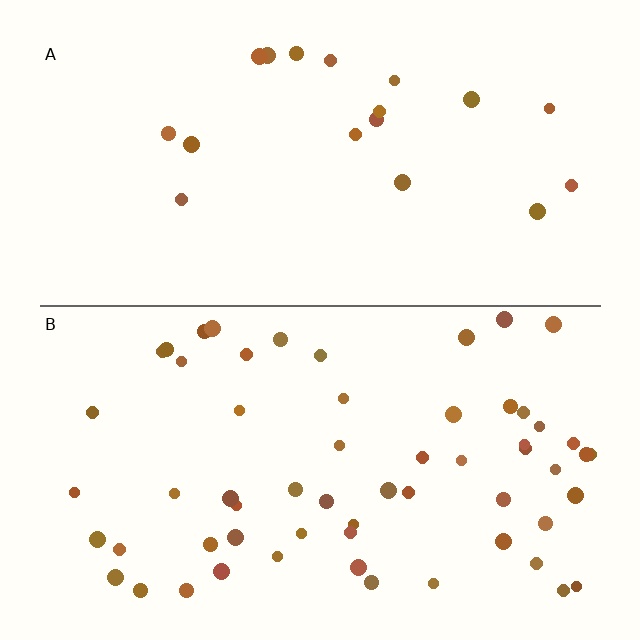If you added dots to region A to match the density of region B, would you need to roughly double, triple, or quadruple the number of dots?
Approximately triple.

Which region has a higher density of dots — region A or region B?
B (the bottom).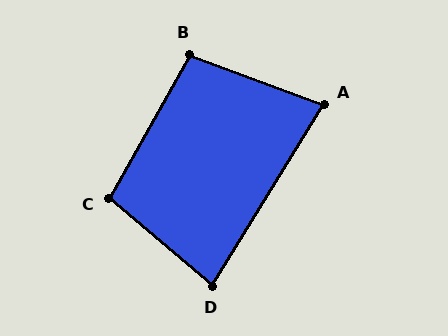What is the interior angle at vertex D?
Approximately 81 degrees (acute).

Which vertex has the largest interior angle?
C, at approximately 101 degrees.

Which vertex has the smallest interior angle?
A, at approximately 79 degrees.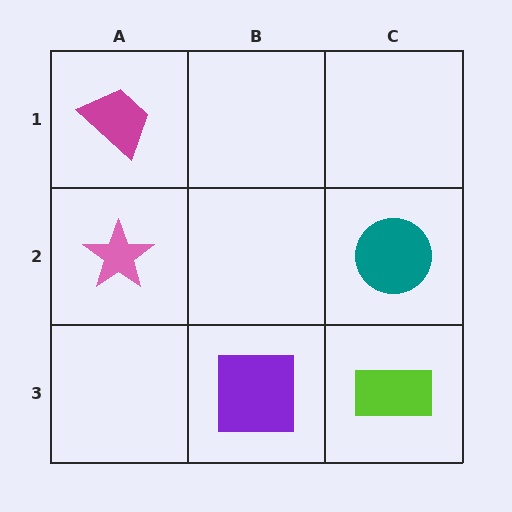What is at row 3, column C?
A lime rectangle.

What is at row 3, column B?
A purple square.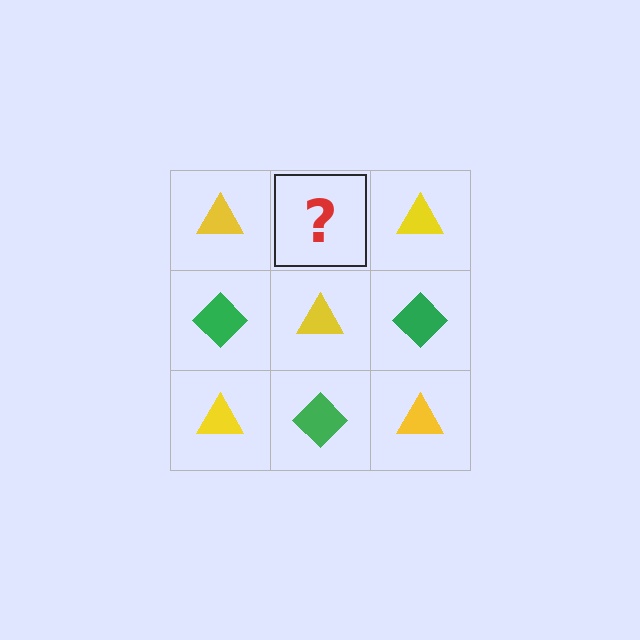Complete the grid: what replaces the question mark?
The question mark should be replaced with a green diamond.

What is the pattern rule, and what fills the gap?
The rule is that it alternates yellow triangle and green diamond in a checkerboard pattern. The gap should be filled with a green diamond.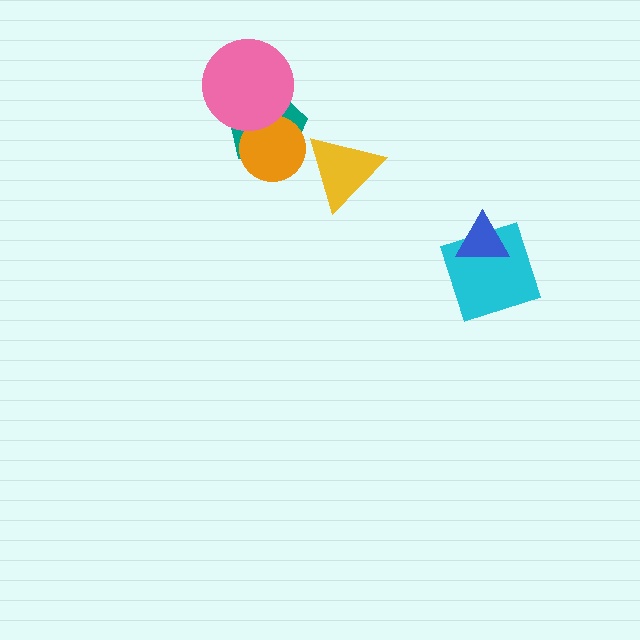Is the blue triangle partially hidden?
No, no other shape covers it.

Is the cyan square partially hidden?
Yes, it is partially covered by another shape.